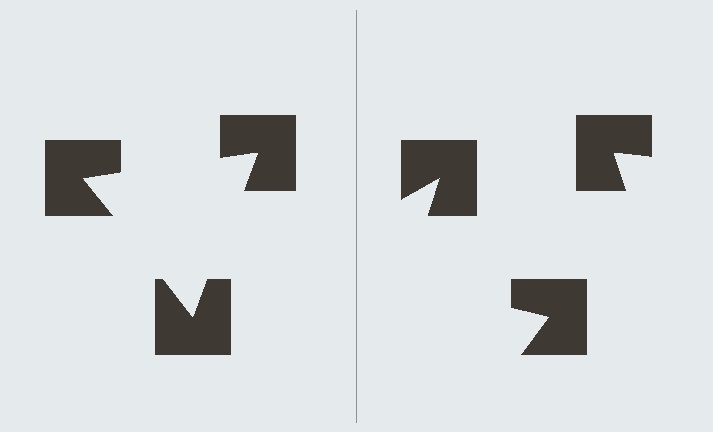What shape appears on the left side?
An illusory triangle.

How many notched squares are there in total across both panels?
6 — 3 on each side.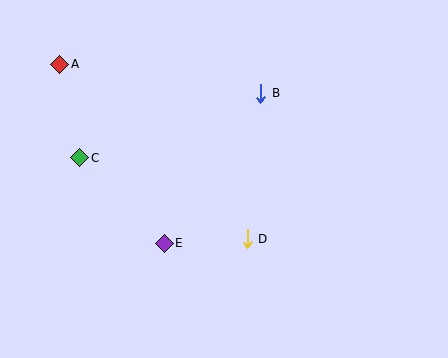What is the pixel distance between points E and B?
The distance between E and B is 178 pixels.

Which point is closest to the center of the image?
Point D at (247, 239) is closest to the center.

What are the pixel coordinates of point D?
Point D is at (247, 239).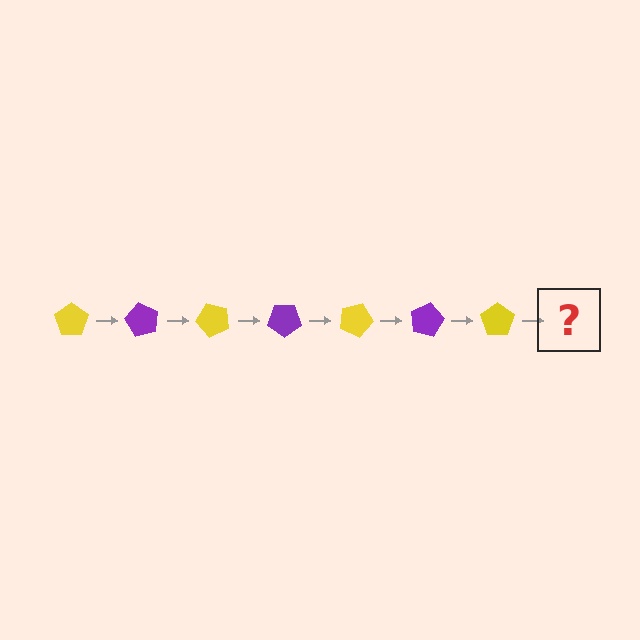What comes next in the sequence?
The next element should be a purple pentagon, rotated 420 degrees from the start.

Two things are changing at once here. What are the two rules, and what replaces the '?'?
The two rules are that it rotates 60 degrees each step and the color cycles through yellow and purple. The '?' should be a purple pentagon, rotated 420 degrees from the start.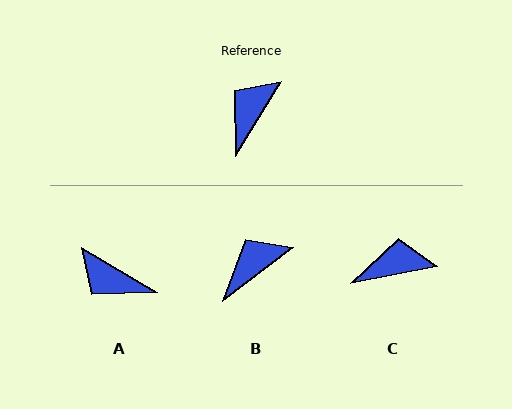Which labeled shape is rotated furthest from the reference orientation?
A, about 91 degrees away.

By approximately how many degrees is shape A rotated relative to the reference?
Approximately 91 degrees counter-clockwise.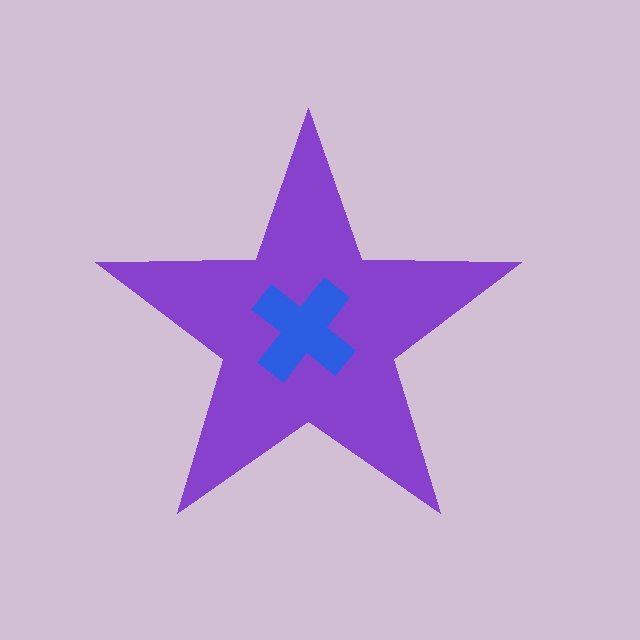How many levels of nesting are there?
2.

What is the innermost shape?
The blue cross.